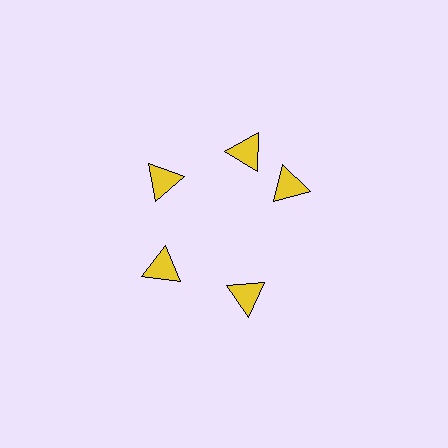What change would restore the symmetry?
The symmetry would be restored by rotating it back into even spacing with its neighbors so that all 5 triangles sit at equal angles and equal distance from the center.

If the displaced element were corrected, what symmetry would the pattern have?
It would have 5-fold rotational symmetry — the pattern would map onto itself every 72 degrees.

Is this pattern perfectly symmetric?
No. The 5 yellow triangles are arranged in a ring, but one element near the 3 o'clock position is rotated out of alignment along the ring, breaking the 5-fold rotational symmetry.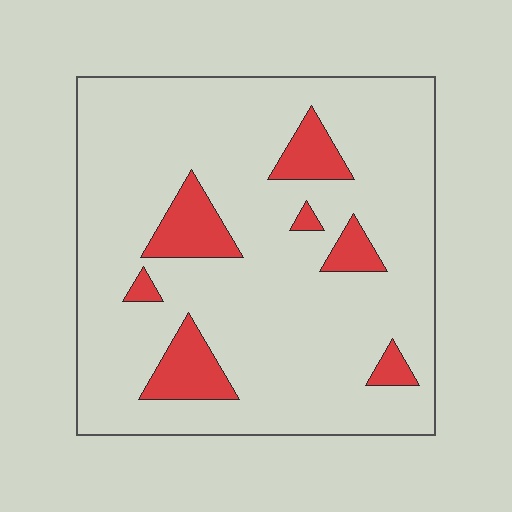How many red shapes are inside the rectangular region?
7.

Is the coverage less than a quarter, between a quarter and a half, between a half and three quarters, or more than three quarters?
Less than a quarter.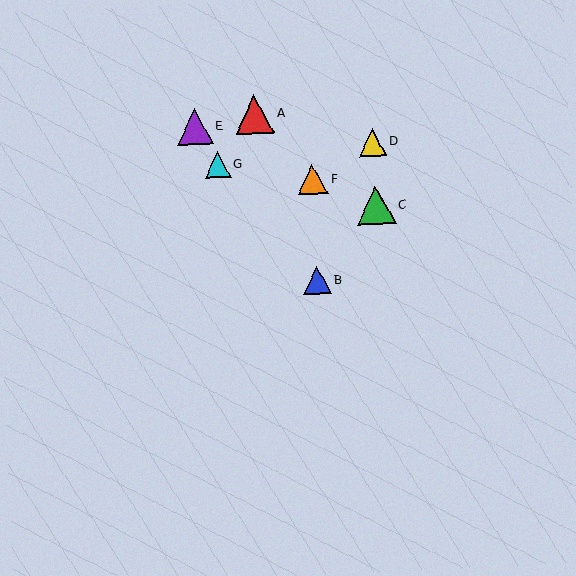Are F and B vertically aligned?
Yes, both are at x≈312.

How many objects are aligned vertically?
2 objects (B, F) are aligned vertically.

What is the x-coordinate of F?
Object F is at x≈312.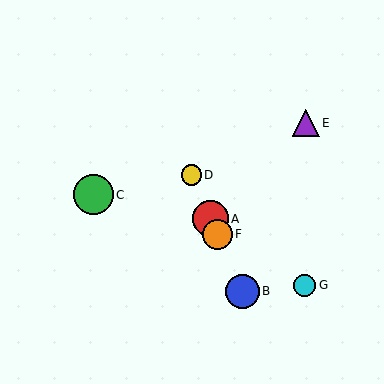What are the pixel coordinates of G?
Object G is at (305, 285).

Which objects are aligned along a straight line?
Objects A, B, D, F are aligned along a straight line.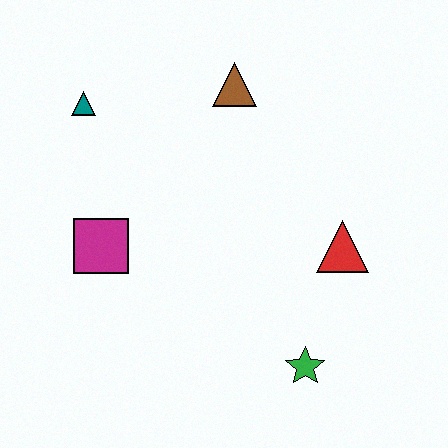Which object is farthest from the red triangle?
The teal triangle is farthest from the red triangle.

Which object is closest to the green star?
The red triangle is closest to the green star.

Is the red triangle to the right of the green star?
Yes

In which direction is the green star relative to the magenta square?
The green star is to the right of the magenta square.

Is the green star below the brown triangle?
Yes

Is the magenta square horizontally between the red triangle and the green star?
No